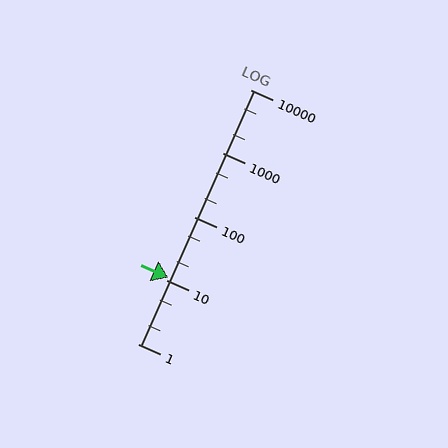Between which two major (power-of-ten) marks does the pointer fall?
The pointer is between 10 and 100.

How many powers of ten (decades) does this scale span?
The scale spans 4 decades, from 1 to 10000.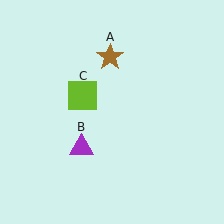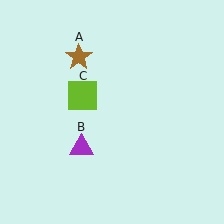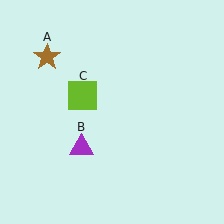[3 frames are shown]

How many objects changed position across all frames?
1 object changed position: brown star (object A).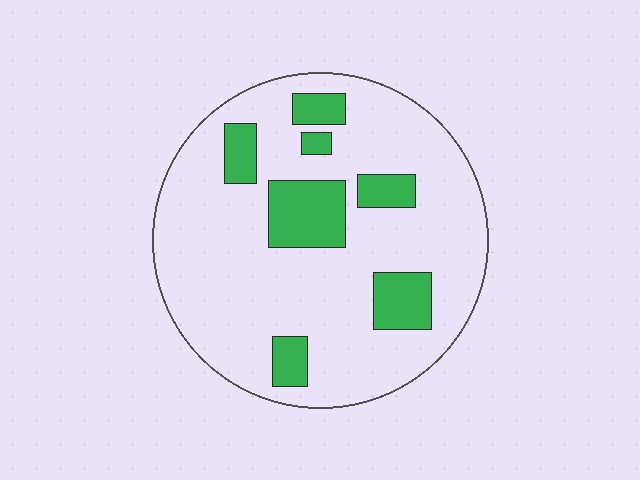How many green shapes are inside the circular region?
7.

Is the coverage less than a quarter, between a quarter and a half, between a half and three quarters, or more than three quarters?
Less than a quarter.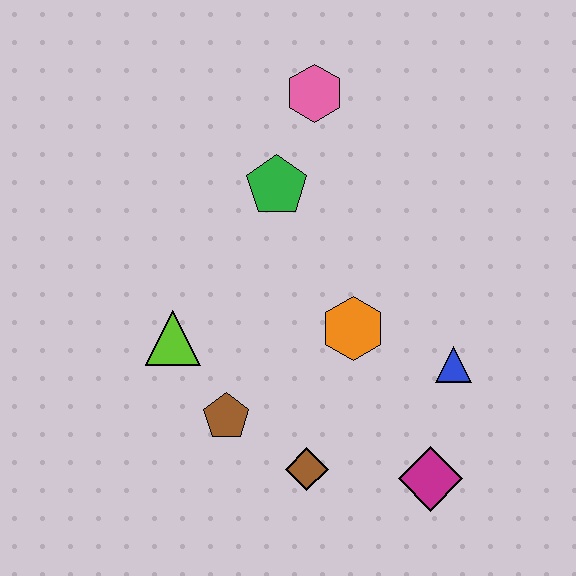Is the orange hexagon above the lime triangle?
Yes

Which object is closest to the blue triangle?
The orange hexagon is closest to the blue triangle.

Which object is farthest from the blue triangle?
The pink hexagon is farthest from the blue triangle.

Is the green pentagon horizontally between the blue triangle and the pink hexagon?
No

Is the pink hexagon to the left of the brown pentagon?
No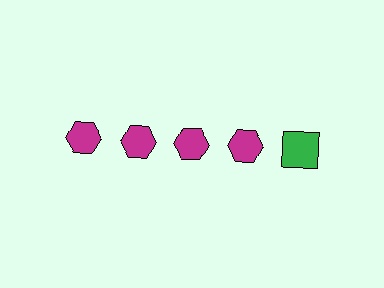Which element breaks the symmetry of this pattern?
The green square in the top row, rightmost column breaks the symmetry. All other shapes are magenta hexagons.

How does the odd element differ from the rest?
It differs in both color (green instead of magenta) and shape (square instead of hexagon).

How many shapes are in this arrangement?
There are 5 shapes arranged in a grid pattern.